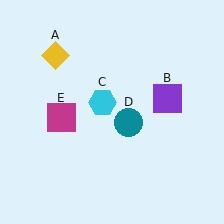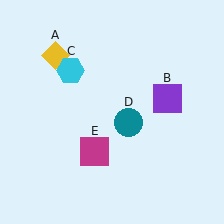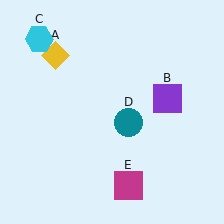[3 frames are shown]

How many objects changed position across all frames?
2 objects changed position: cyan hexagon (object C), magenta square (object E).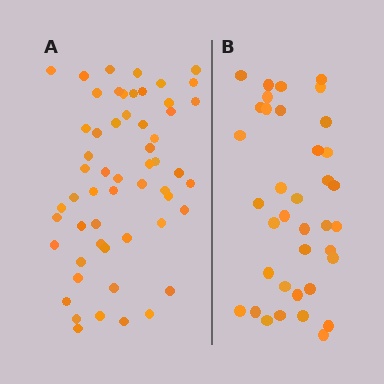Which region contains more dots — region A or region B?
Region A (the left region) has more dots.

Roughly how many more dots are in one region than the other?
Region A has approximately 20 more dots than region B.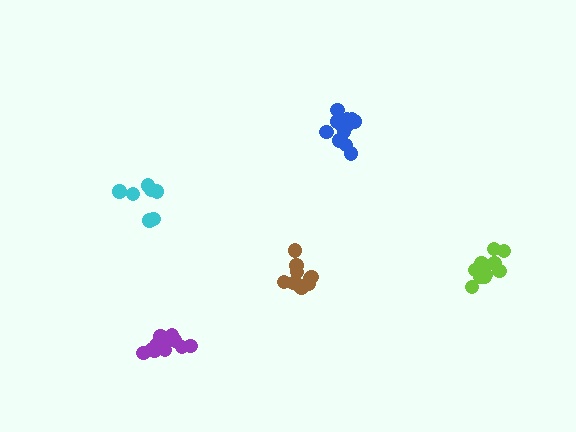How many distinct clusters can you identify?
There are 5 distinct clusters.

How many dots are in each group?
Group 1: 11 dots, Group 2: 11 dots, Group 3: 12 dots, Group 4: 10 dots, Group 5: 7 dots (51 total).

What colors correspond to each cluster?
The clusters are colored: lime, purple, blue, brown, cyan.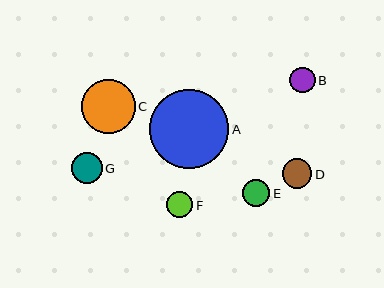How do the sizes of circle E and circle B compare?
Circle E and circle B are approximately the same size.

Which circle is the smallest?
Circle B is the smallest with a size of approximately 25 pixels.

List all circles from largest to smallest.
From largest to smallest: A, C, G, D, E, F, B.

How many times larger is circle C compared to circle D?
Circle C is approximately 1.8 times the size of circle D.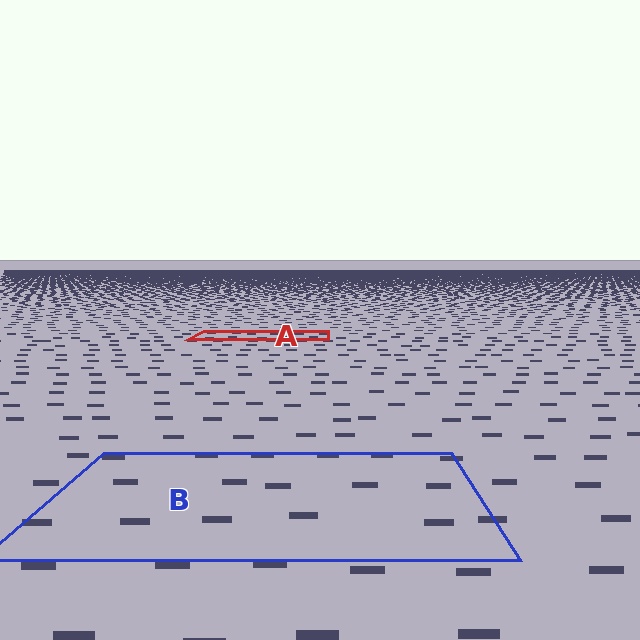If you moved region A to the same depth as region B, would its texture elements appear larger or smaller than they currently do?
They would appear larger. At a closer depth, the same texture elements are projected at a bigger on-screen size.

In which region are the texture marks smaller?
The texture marks are smaller in region A, because it is farther away.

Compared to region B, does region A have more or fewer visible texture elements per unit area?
Region A has more texture elements per unit area — they are packed more densely because it is farther away.